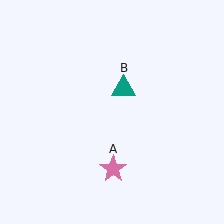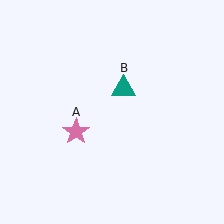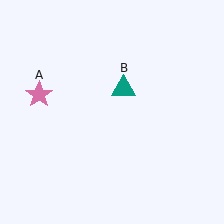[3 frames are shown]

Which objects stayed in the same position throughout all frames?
Teal triangle (object B) remained stationary.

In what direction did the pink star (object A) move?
The pink star (object A) moved up and to the left.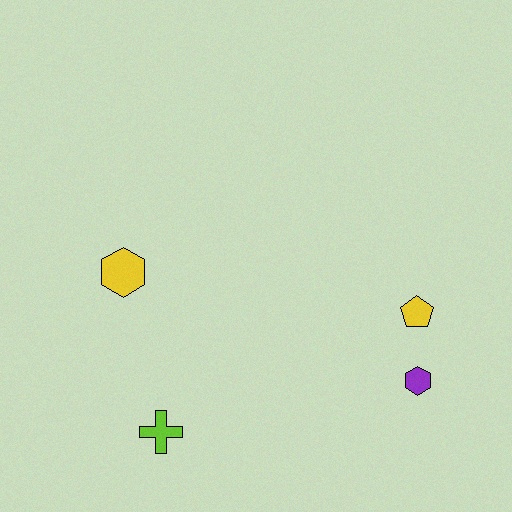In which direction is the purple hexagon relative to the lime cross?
The purple hexagon is to the right of the lime cross.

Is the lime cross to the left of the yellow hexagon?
No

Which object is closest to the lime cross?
The yellow hexagon is closest to the lime cross.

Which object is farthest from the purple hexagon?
The yellow hexagon is farthest from the purple hexagon.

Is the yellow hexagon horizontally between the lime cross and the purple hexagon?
No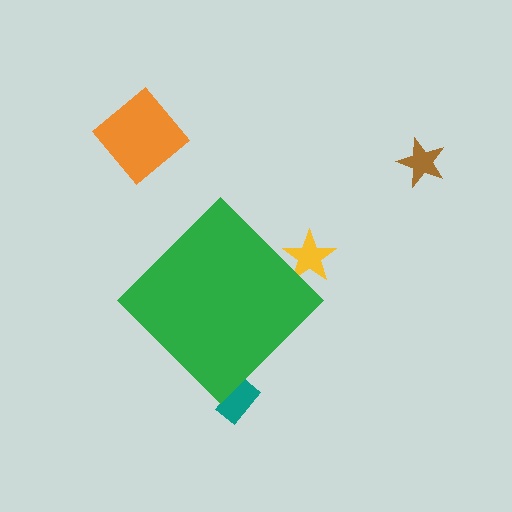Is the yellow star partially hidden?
Yes, the yellow star is partially hidden behind the green diamond.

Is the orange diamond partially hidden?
No, the orange diamond is fully visible.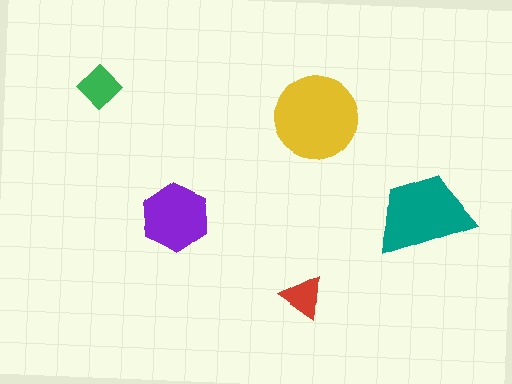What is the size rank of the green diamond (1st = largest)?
4th.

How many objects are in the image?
There are 5 objects in the image.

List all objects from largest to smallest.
The yellow circle, the teal trapezoid, the purple hexagon, the green diamond, the red triangle.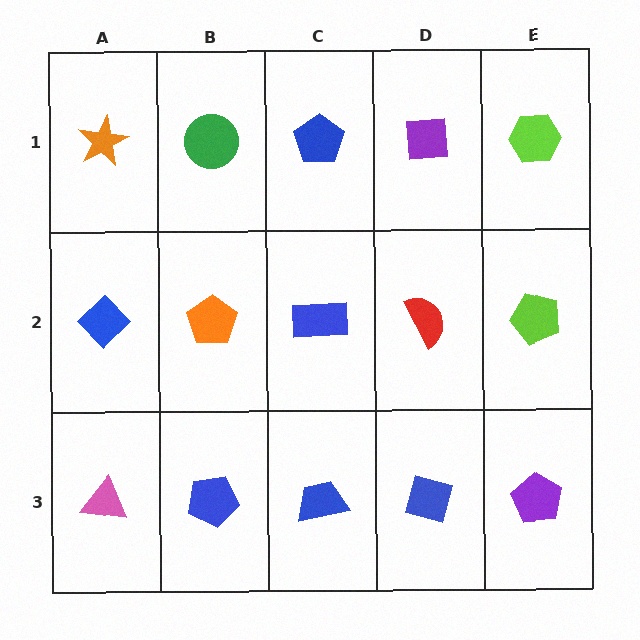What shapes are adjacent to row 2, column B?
A green circle (row 1, column B), a blue pentagon (row 3, column B), a blue diamond (row 2, column A), a blue rectangle (row 2, column C).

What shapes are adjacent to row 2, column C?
A blue pentagon (row 1, column C), a blue trapezoid (row 3, column C), an orange pentagon (row 2, column B), a red semicircle (row 2, column D).